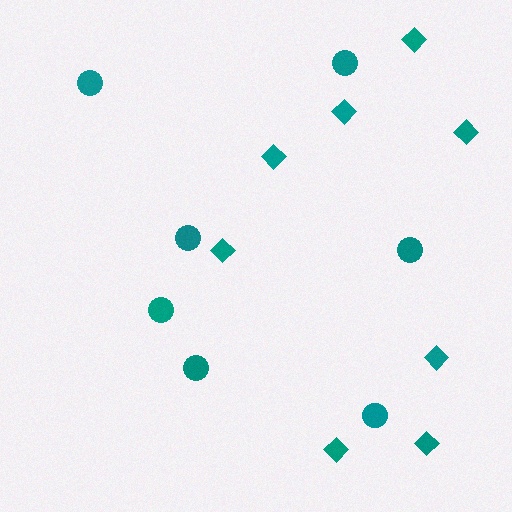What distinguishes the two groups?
There are 2 groups: one group of circles (7) and one group of diamonds (8).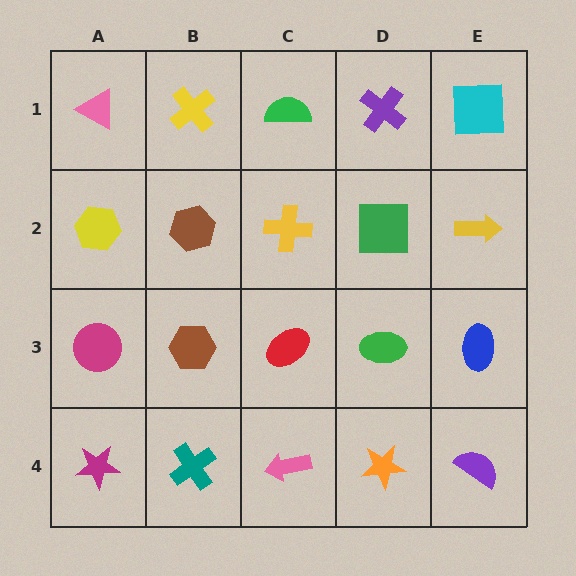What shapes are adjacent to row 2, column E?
A cyan square (row 1, column E), a blue ellipse (row 3, column E), a green square (row 2, column D).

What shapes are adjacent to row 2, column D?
A purple cross (row 1, column D), a green ellipse (row 3, column D), a yellow cross (row 2, column C), a yellow arrow (row 2, column E).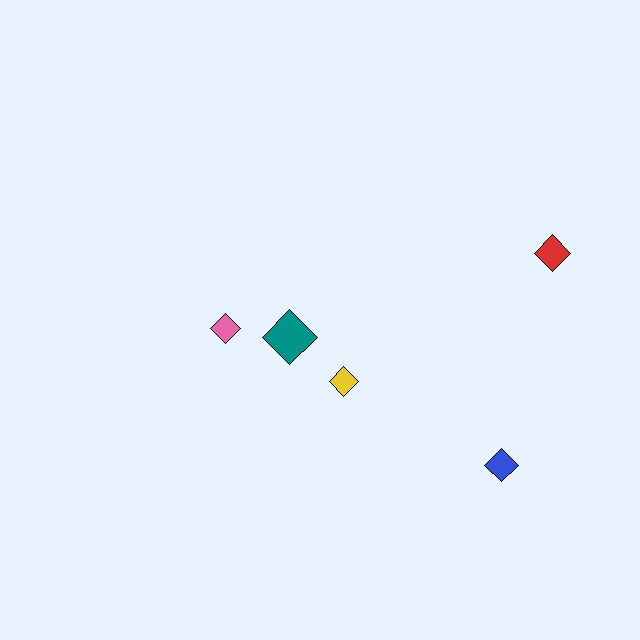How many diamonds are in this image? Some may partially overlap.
There are 5 diamonds.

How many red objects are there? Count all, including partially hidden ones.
There is 1 red object.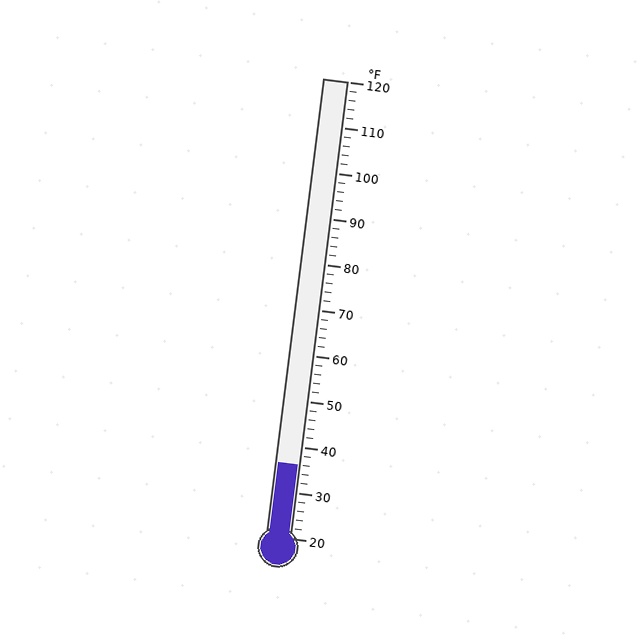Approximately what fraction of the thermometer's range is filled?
The thermometer is filled to approximately 15% of its range.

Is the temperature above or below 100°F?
The temperature is below 100°F.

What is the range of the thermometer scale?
The thermometer scale ranges from 20°F to 120°F.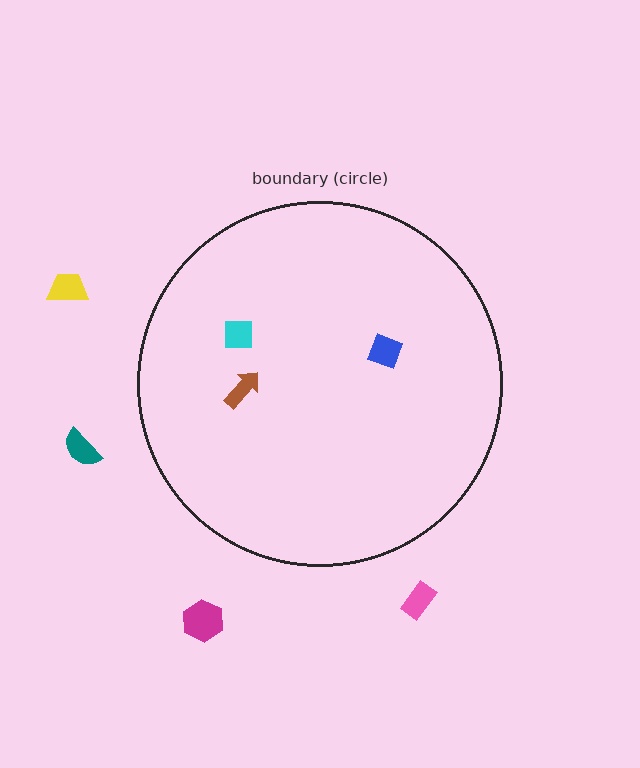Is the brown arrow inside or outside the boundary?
Inside.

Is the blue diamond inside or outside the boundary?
Inside.